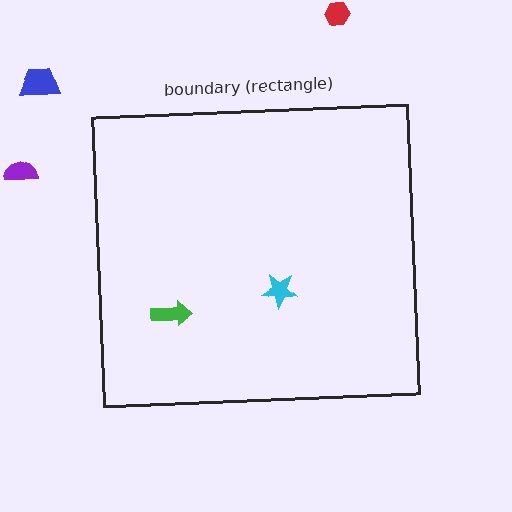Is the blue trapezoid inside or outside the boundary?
Outside.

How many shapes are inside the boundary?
2 inside, 3 outside.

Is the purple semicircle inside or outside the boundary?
Outside.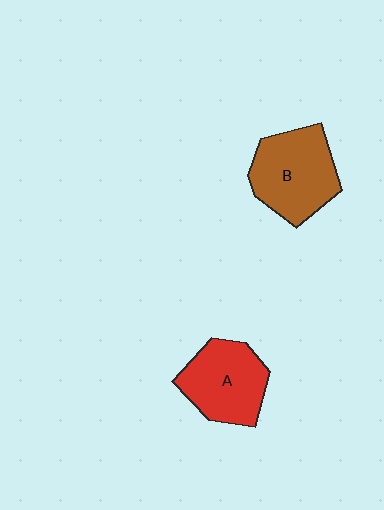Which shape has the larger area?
Shape B (brown).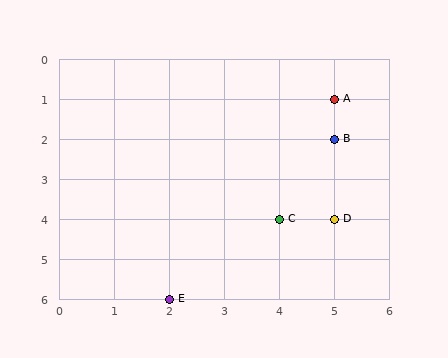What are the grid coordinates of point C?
Point C is at grid coordinates (4, 4).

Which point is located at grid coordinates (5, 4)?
Point D is at (5, 4).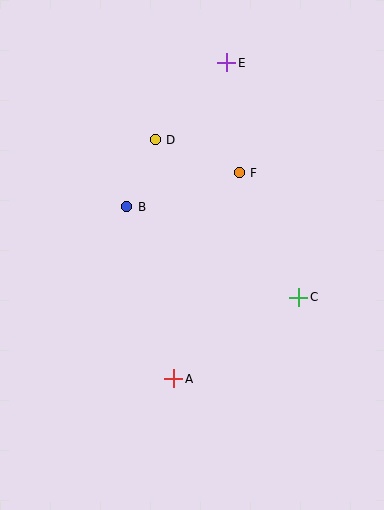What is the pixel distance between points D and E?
The distance between D and E is 105 pixels.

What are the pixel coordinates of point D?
Point D is at (155, 140).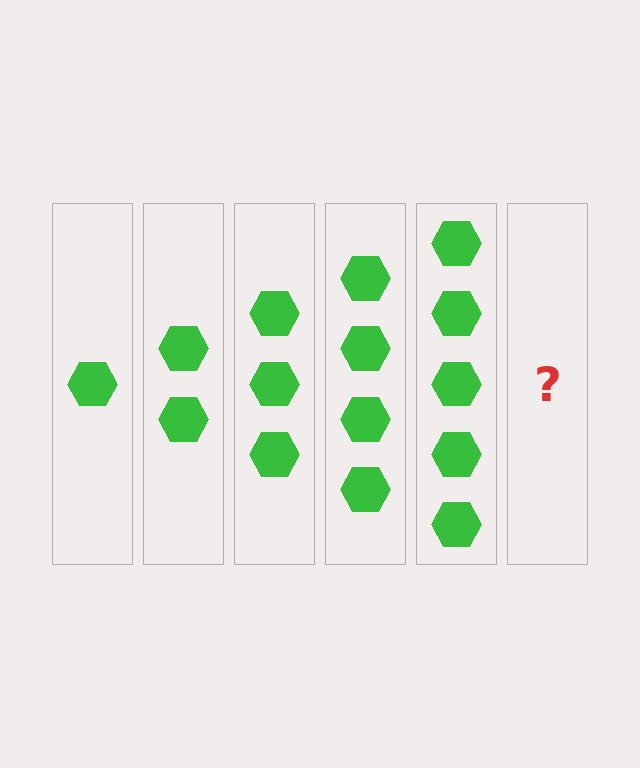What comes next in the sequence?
The next element should be 6 hexagons.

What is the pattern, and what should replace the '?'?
The pattern is that each step adds one more hexagon. The '?' should be 6 hexagons.